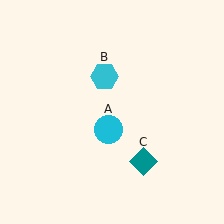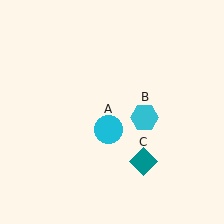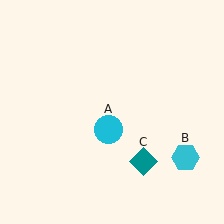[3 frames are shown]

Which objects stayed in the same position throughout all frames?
Cyan circle (object A) and teal diamond (object C) remained stationary.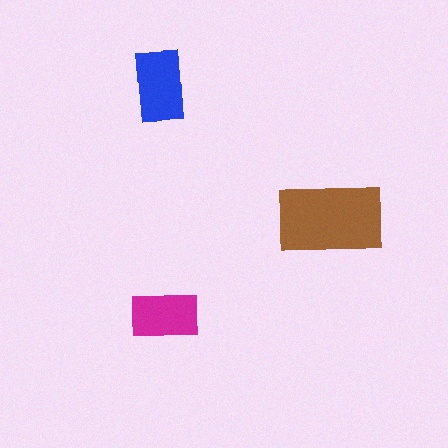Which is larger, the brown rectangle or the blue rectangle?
The brown one.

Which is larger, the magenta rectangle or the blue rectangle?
The blue one.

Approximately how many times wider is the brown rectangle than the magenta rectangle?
About 1.5 times wider.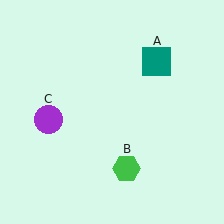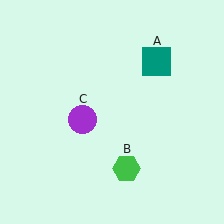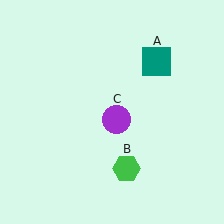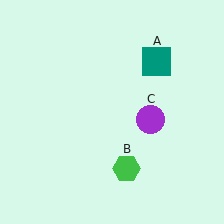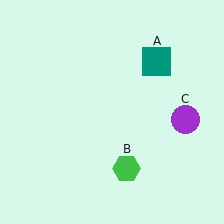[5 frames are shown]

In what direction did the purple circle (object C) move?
The purple circle (object C) moved right.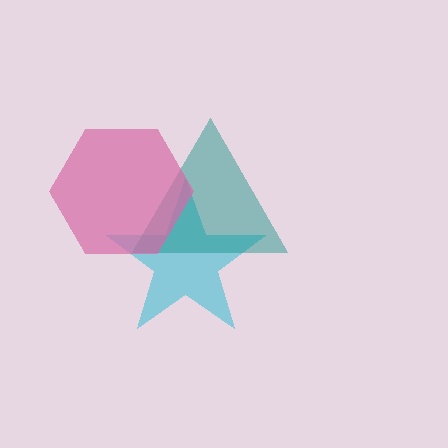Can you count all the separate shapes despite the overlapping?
Yes, there are 3 separate shapes.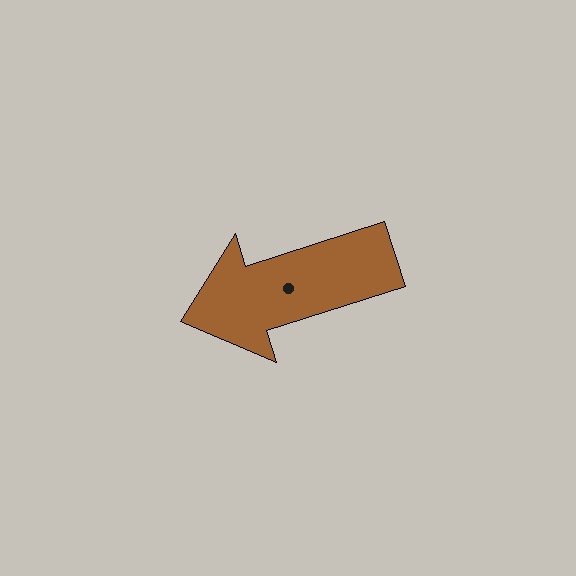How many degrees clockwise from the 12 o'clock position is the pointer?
Approximately 252 degrees.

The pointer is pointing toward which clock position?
Roughly 8 o'clock.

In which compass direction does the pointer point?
West.